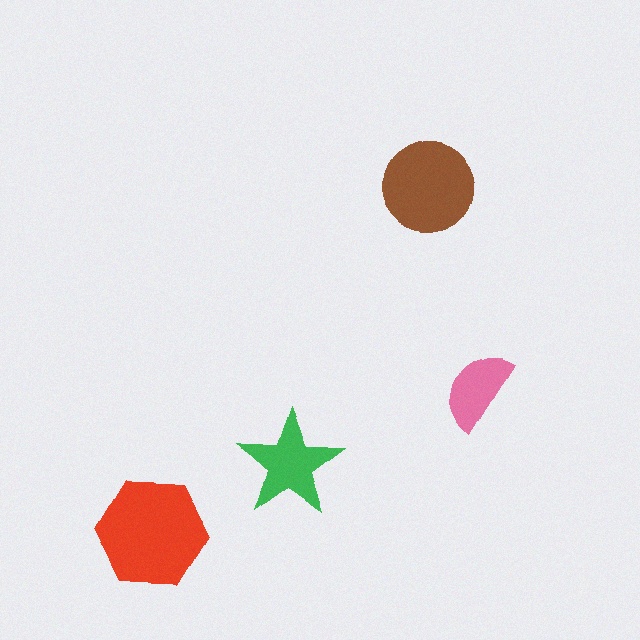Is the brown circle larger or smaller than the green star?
Larger.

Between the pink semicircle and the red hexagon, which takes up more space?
The red hexagon.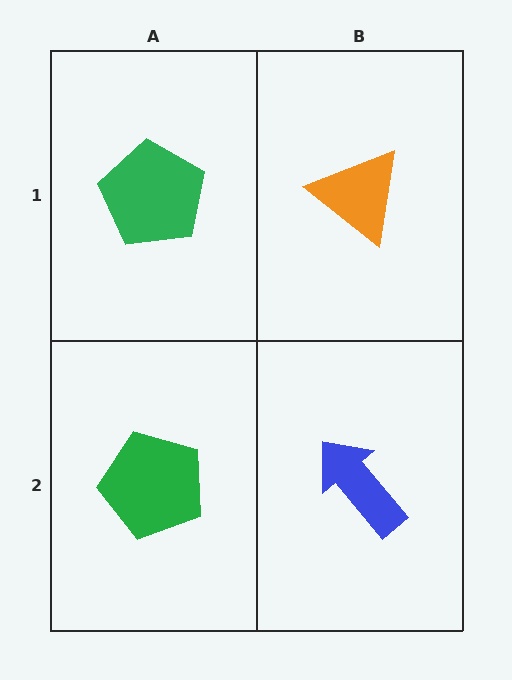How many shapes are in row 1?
2 shapes.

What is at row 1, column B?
An orange triangle.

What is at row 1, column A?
A green pentagon.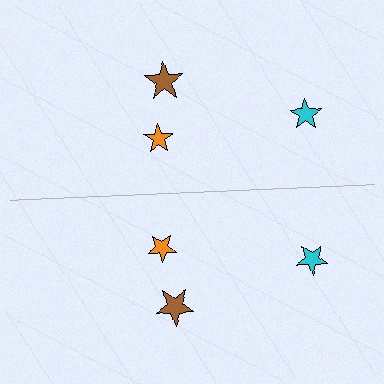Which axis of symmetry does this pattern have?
The pattern has a horizontal axis of symmetry running through the center of the image.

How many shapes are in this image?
There are 6 shapes in this image.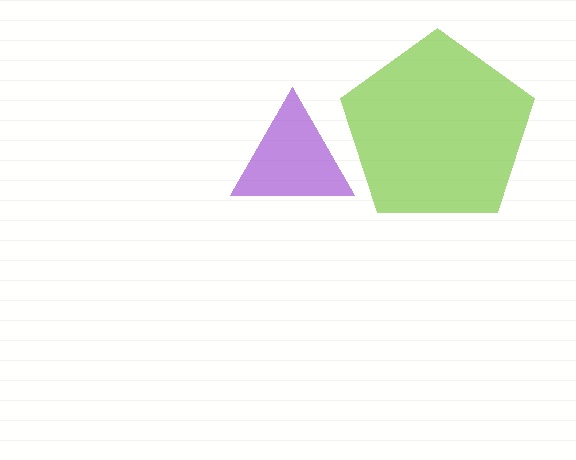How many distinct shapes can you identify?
There are 2 distinct shapes: a lime pentagon, a purple triangle.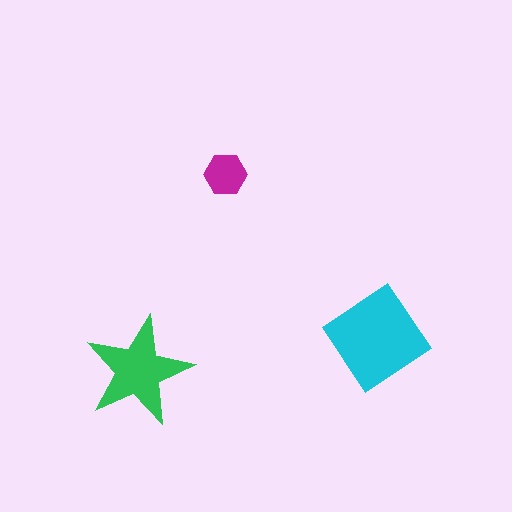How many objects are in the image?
There are 3 objects in the image.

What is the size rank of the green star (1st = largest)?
2nd.